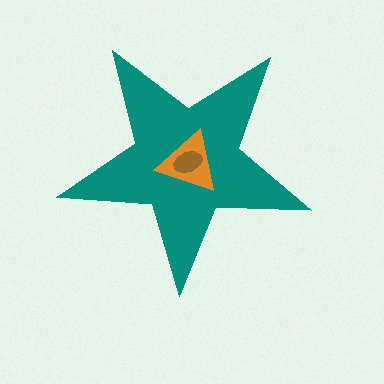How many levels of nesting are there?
3.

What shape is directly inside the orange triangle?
The brown ellipse.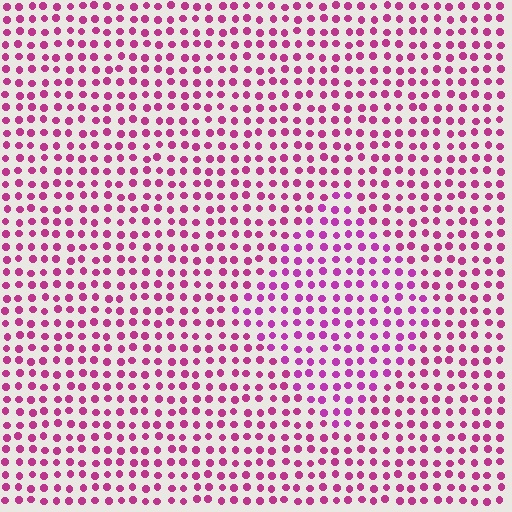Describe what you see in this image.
The image is filled with small magenta elements in a uniform arrangement. A diamond-shaped region is visible where the elements are tinted to a slightly different hue, forming a subtle color boundary.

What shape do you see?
I see a diamond.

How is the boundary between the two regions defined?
The boundary is defined purely by a slight shift in hue (about 17 degrees). Spacing, size, and orientation are identical on both sides.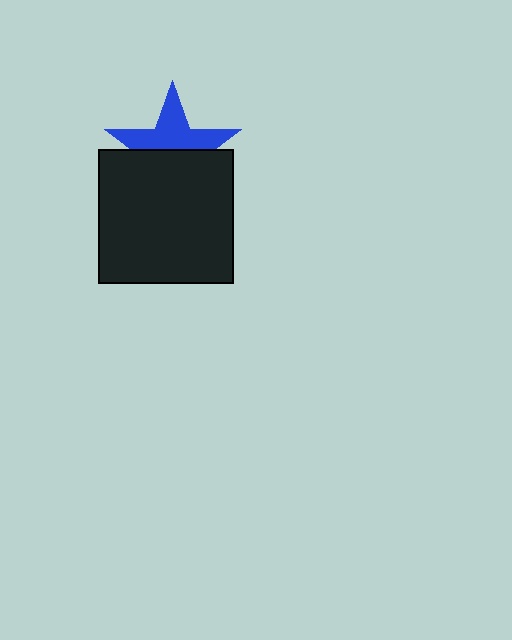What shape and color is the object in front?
The object in front is a black square.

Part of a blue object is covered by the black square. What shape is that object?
It is a star.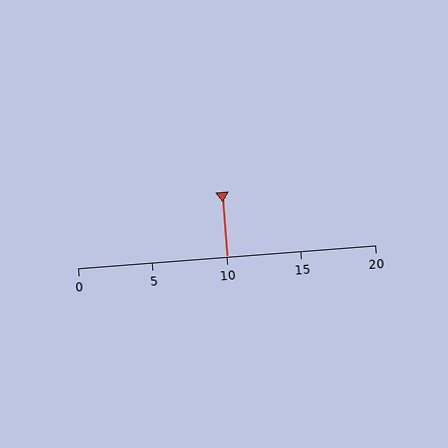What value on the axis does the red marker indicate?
The marker indicates approximately 10.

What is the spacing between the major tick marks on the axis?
The major ticks are spaced 5 apart.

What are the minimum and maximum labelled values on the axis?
The axis runs from 0 to 20.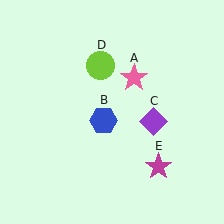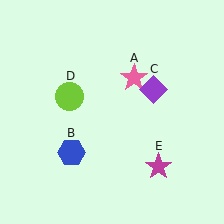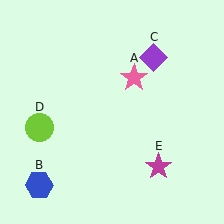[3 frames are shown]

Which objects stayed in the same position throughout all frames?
Pink star (object A) and magenta star (object E) remained stationary.